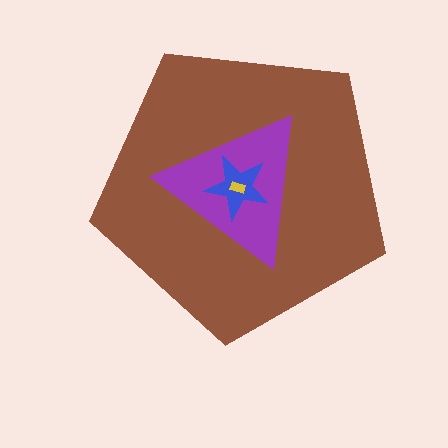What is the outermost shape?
The brown pentagon.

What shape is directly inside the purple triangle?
The blue star.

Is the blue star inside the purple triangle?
Yes.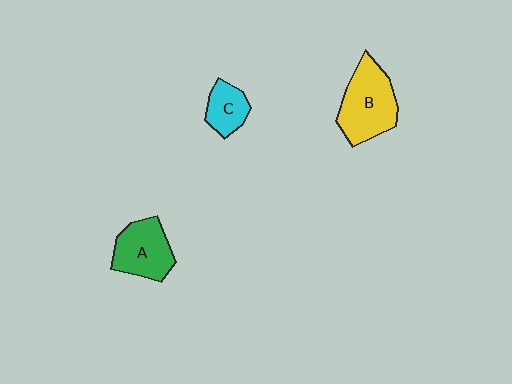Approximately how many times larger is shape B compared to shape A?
Approximately 1.3 times.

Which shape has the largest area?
Shape B (yellow).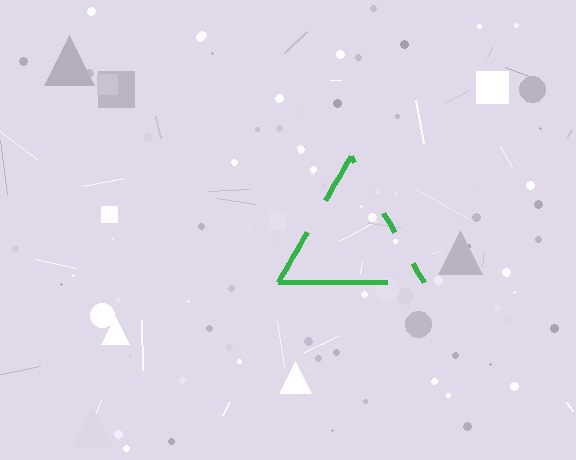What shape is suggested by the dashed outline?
The dashed outline suggests a triangle.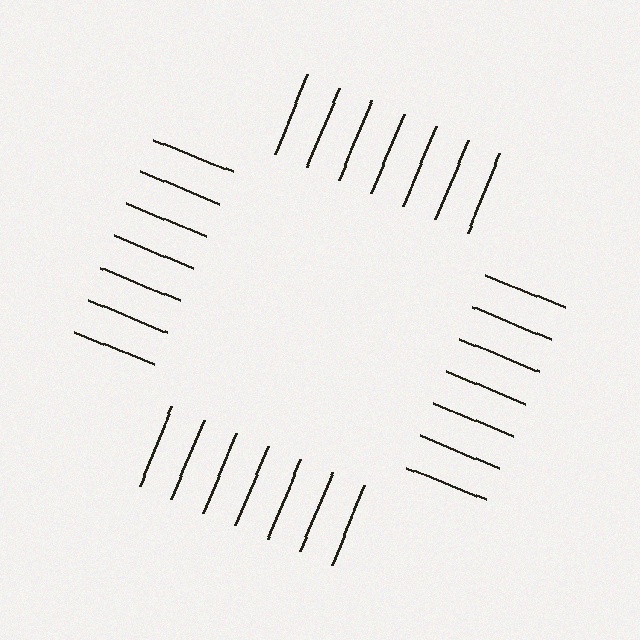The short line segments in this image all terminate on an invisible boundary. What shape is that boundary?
An illusory square — the line segments terminate on its edges but no continuous stroke is drawn.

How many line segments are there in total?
28 — 7 along each of the 4 edges.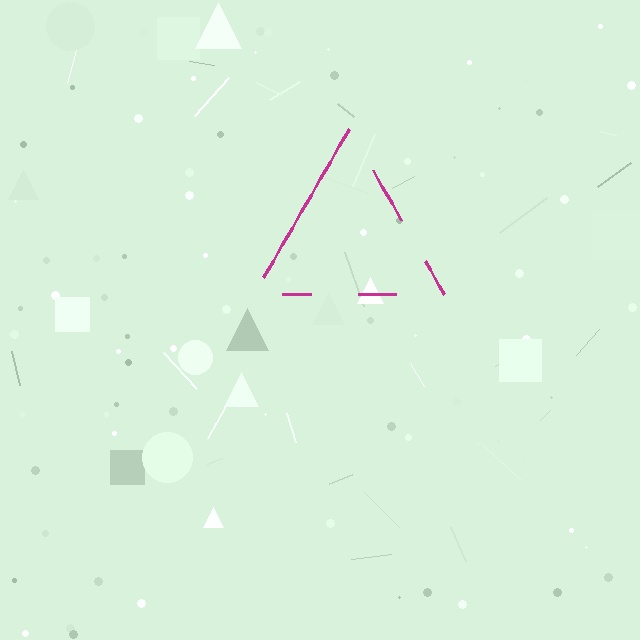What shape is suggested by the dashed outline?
The dashed outline suggests a triangle.